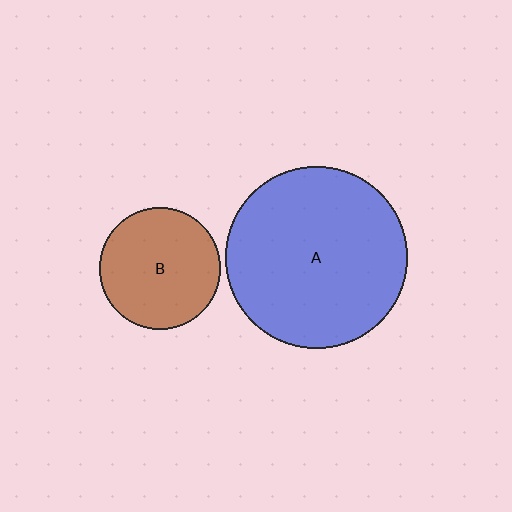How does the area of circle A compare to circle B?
Approximately 2.2 times.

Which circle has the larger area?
Circle A (blue).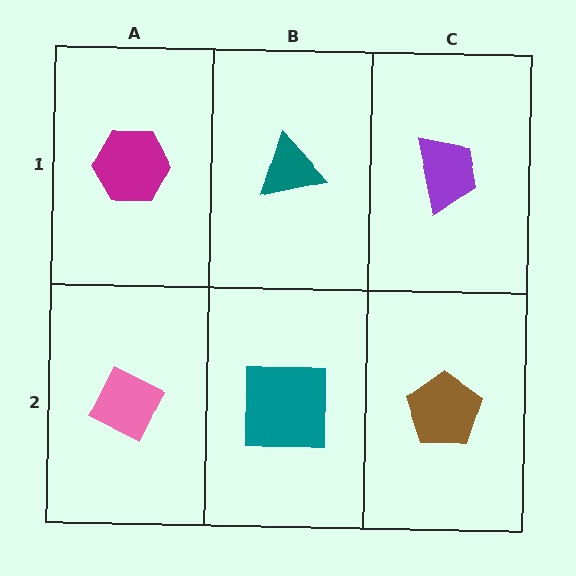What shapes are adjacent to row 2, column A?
A magenta hexagon (row 1, column A), a teal square (row 2, column B).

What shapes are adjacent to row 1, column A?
A pink diamond (row 2, column A), a teal triangle (row 1, column B).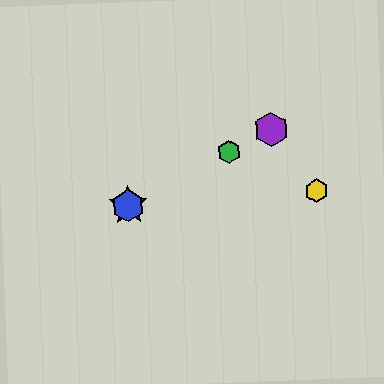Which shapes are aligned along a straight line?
The red star, the blue hexagon, the green hexagon, the purple hexagon are aligned along a straight line.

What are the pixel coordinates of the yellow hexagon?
The yellow hexagon is at (316, 191).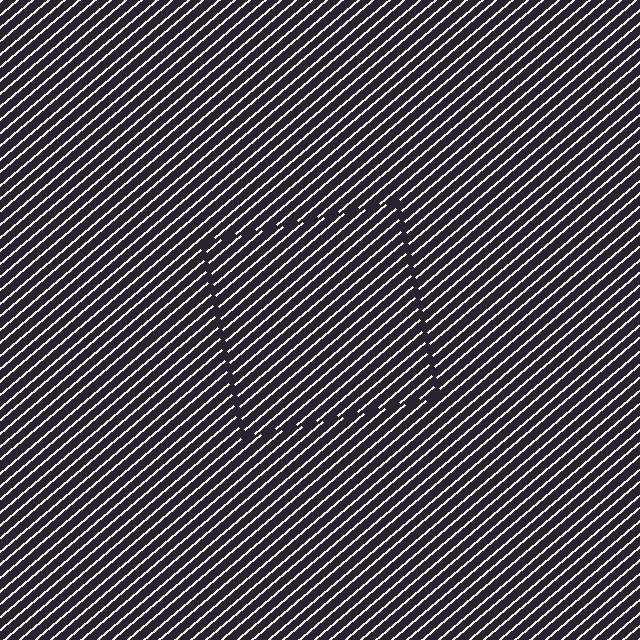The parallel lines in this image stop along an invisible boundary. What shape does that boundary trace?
An illusory square. The interior of the shape contains the same grating, shifted by half a period — the contour is defined by the phase discontinuity where line-ends from the inner and outer gratings abut.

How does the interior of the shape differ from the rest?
The interior of the shape contains the same grating, shifted by half a period — the contour is defined by the phase discontinuity where line-ends from the inner and outer gratings abut.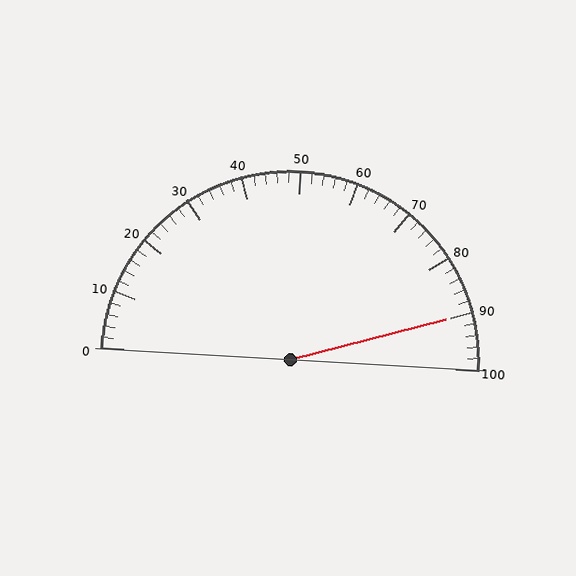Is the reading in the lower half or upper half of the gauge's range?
The reading is in the upper half of the range (0 to 100).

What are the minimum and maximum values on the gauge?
The gauge ranges from 0 to 100.